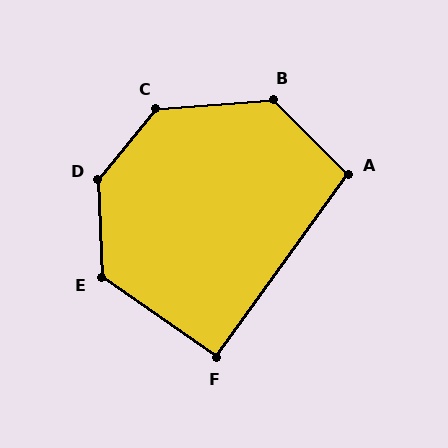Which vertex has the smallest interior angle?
F, at approximately 91 degrees.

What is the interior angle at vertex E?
Approximately 127 degrees (obtuse).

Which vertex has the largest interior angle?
D, at approximately 139 degrees.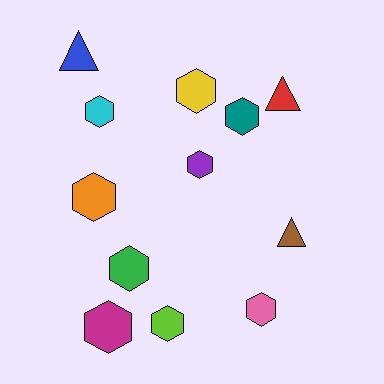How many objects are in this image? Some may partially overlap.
There are 12 objects.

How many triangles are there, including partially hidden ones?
There are 3 triangles.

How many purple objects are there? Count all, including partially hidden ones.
There is 1 purple object.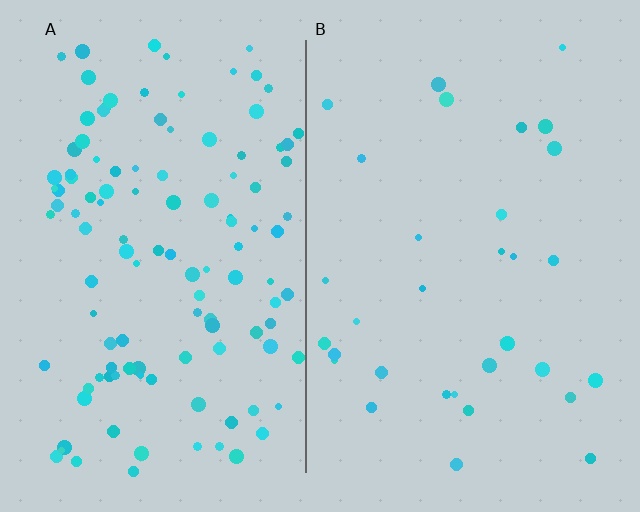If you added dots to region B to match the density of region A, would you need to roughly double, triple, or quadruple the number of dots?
Approximately quadruple.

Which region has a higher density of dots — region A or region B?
A (the left).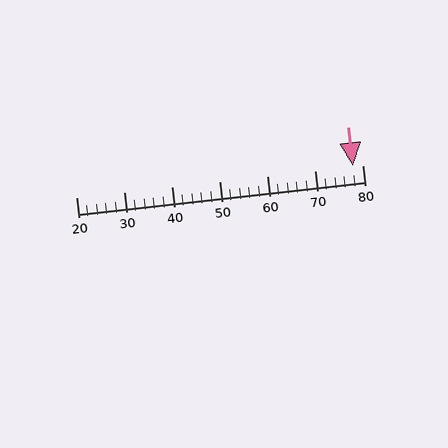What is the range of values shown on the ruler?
The ruler shows values from 20 to 80.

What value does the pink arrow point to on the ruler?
The pink arrow points to approximately 78.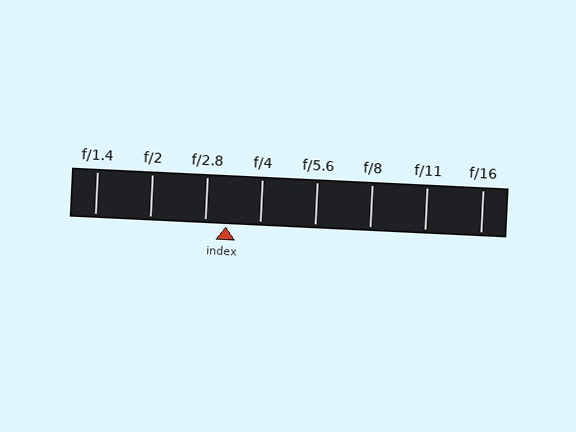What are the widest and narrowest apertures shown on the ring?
The widest aperture shown is f/1.4 and the narrowest is f/16.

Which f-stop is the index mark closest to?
The index mark is closest to f/2.8.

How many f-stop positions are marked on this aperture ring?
There are 8 f-stop positions marked.